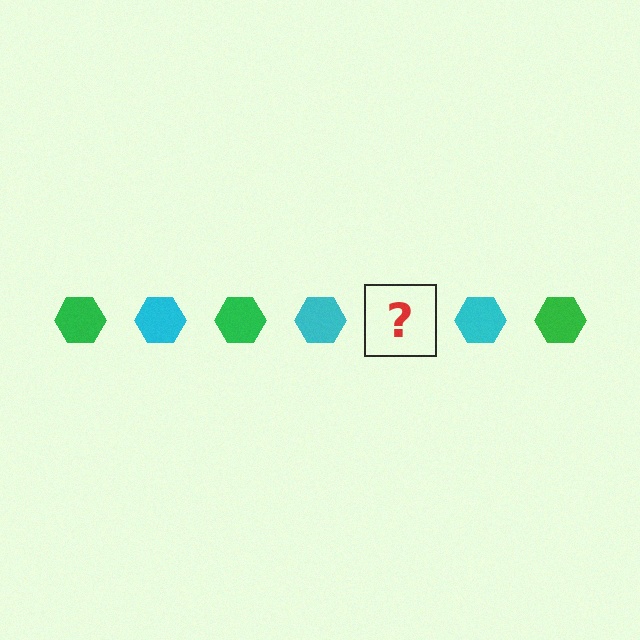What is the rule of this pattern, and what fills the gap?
The rule is that the pattern cycles through green, cyan hexagons. The gap should be filled with a green hexagon.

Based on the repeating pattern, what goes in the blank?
The blank should be a green hexagon.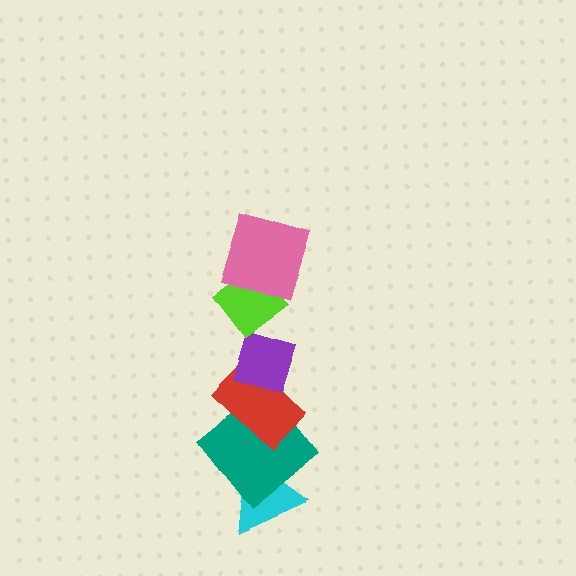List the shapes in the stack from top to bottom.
From top to bottom: the pink square, the lime diamond, the purple diamond, the red rectangle, the teal diamond, the cyan triangle.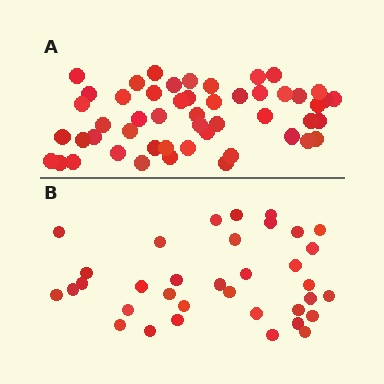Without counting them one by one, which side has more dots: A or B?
Region A (the top region) has more dots.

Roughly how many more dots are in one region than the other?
Region A has approximately 15 more dots than region B.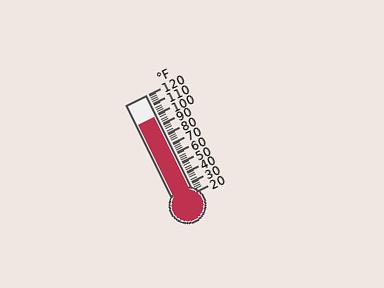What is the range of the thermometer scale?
The thermometer scale ranges from 20°F to 120°F.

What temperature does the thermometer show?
The thermometer shows approximately 98°F.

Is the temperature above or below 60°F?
The temperature is above 60°F.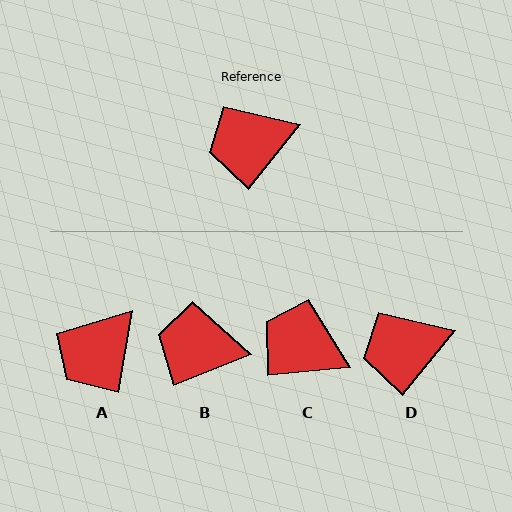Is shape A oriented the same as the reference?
No, it is off by about 29 degrees.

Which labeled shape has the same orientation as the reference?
D.